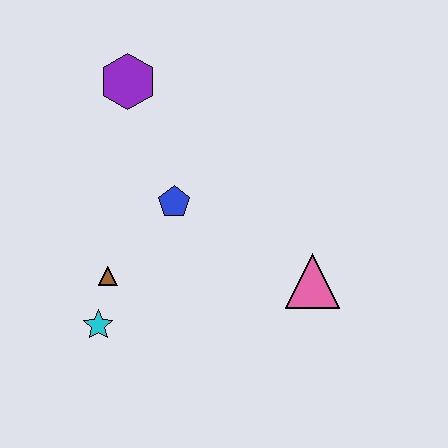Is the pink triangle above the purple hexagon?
No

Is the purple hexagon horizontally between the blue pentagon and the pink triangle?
No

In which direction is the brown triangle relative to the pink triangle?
The brown triangle is to the left of the pink triangle.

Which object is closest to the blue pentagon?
The brown triangle is closest to the blue pentagon.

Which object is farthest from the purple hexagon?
The pink triangle is farthest from the purple hexagon.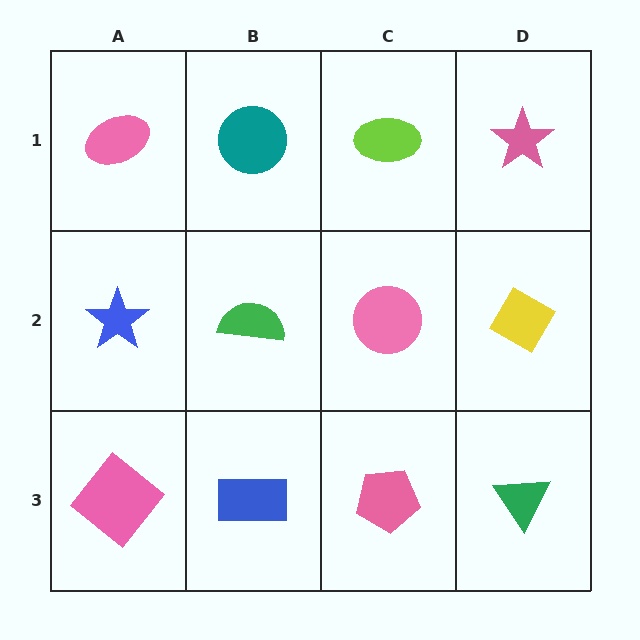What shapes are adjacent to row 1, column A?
A blue star (row 2, column A), a teal circle (row 1, column B).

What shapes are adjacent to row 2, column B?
A teal circle (row 1, column B), a blue rectangle (row 3, column B), a blue star (row 2, column A), a pink circle (row 2, column C).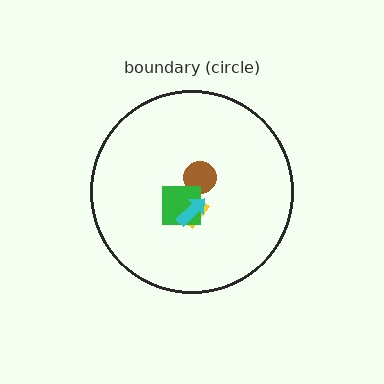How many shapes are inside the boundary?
4 inside, 0 outside.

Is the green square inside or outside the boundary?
Inside.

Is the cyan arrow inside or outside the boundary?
Inside.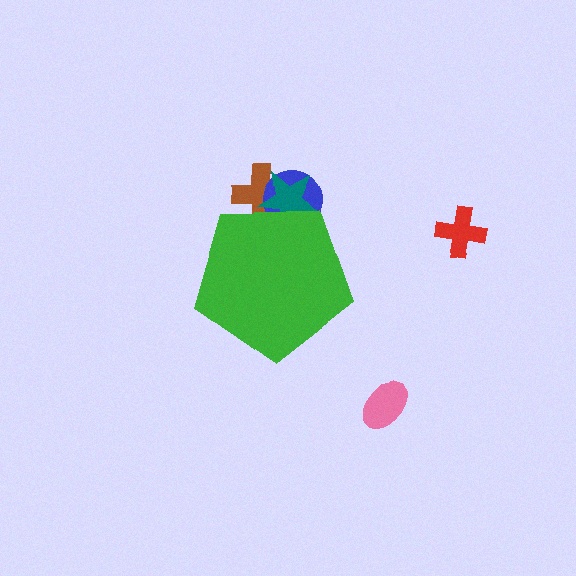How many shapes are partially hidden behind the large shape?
3 shapes are partially hidden.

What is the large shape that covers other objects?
A green pentagon.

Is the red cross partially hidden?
No, the red cross is fully visible.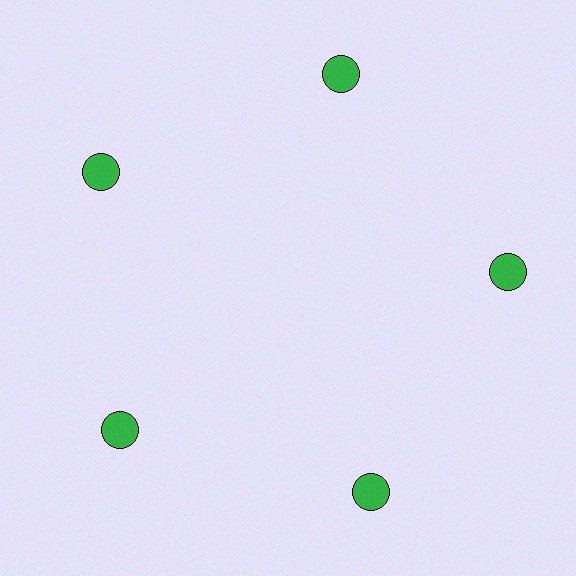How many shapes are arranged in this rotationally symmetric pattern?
There are 5 shapes, arranged in 5 groups of 1.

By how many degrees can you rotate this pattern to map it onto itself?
The pattern maps onto itself every 72 degrees of rotation.